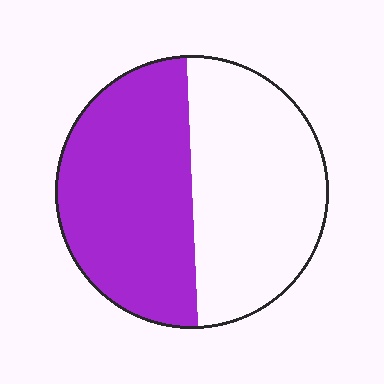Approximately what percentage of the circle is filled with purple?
Approximately 50%.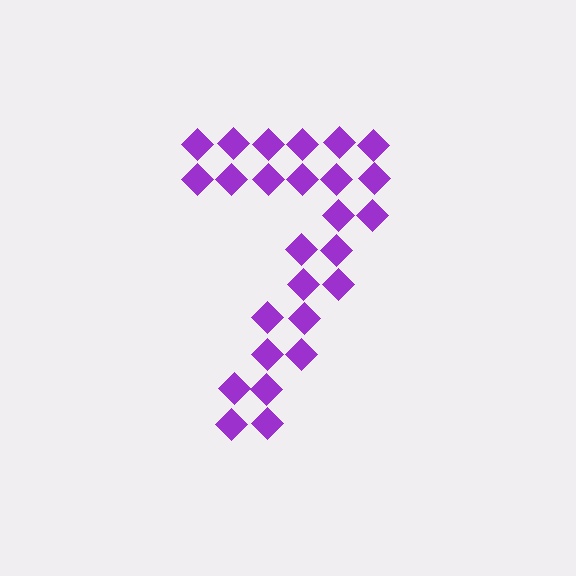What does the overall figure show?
The overall figure shows the digit 7.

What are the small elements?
The small elements are diamonds.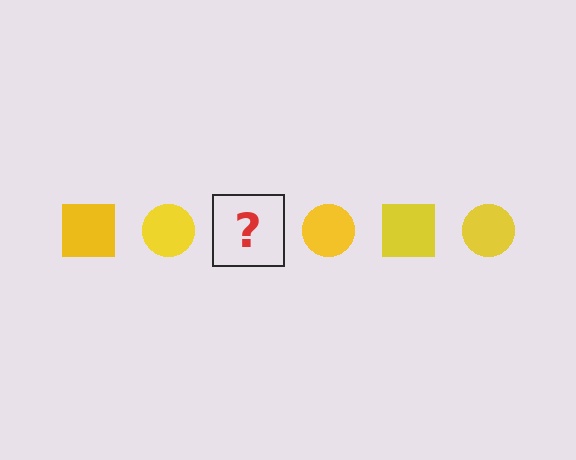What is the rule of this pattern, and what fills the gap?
The rule is that the pattern cycles through square, circle shapes in yellow. The gap should be filled with a yellow square.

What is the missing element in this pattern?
The missing element is a yellow square.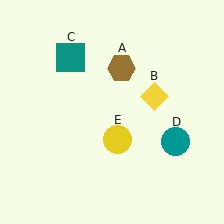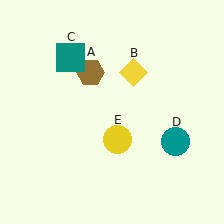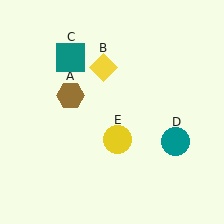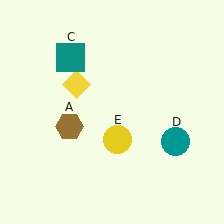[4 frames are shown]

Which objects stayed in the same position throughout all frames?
Teal square (object C) and teal circle (object D) and yellow circle (object E) remained stationary.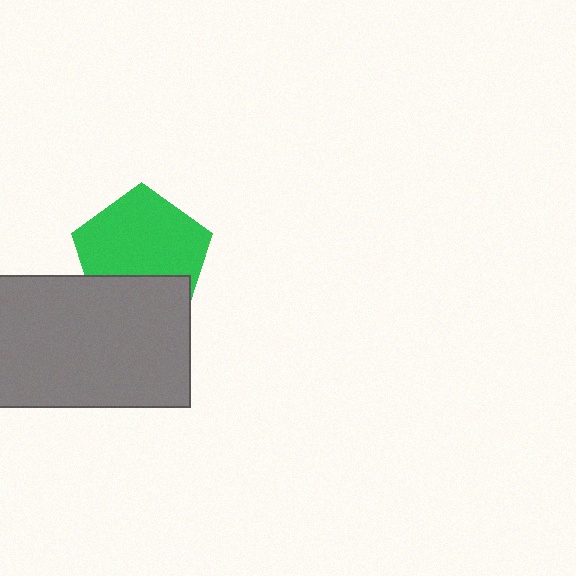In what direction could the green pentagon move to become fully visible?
The green pentagon could move up. That would shift it out from behind the gray rectangle entirely.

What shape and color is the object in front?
The object in front is a gray rectangle.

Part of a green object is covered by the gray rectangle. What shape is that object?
It is a pentagon.